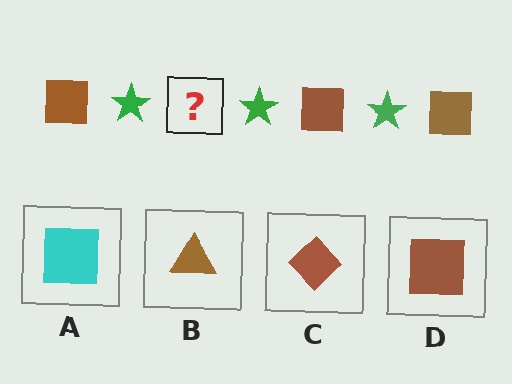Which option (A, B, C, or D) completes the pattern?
D.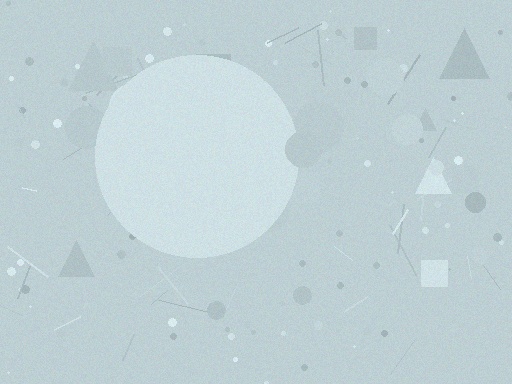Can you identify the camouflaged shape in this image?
The camouflaged shape is a circle.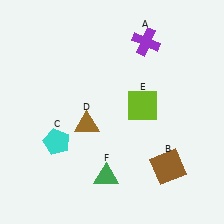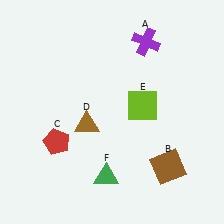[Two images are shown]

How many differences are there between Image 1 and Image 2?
There is 1 difference between the two images.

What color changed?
The pentagon (C) changed from cyan in Image 1 to red in Image 2.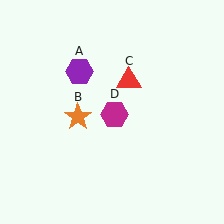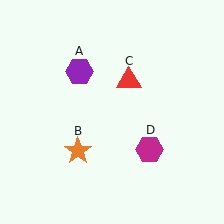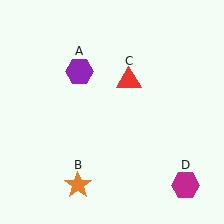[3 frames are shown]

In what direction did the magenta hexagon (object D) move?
The magenta hexagon (object D) moved down and to the right.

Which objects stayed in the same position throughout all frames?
Purple hexagon (object A) and red triangle (object C) remained stationary.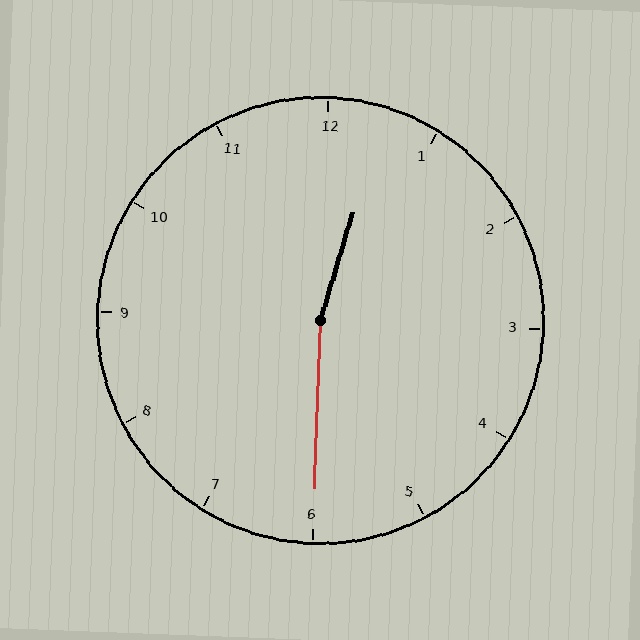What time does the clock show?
12:30.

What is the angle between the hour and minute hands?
Approximately 165 degrees.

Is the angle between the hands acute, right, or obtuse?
It is obtuse.